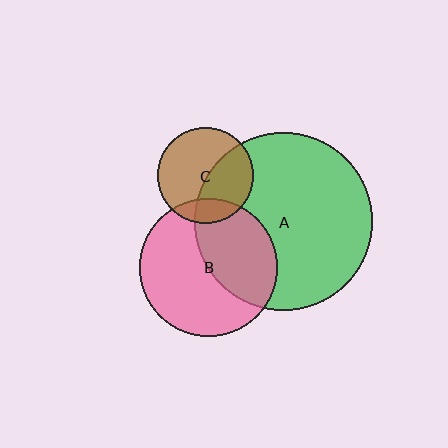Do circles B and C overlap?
Yes.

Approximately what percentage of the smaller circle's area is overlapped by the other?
Approximately 15%.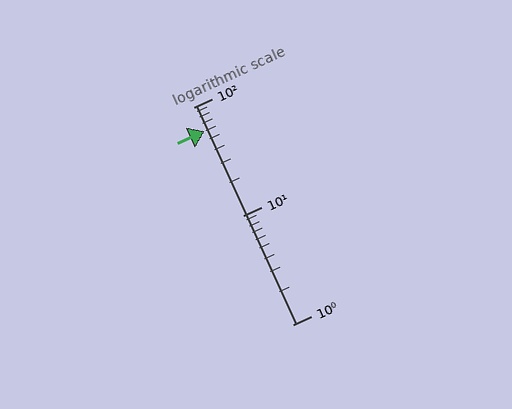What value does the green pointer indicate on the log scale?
The pointer indicates approximately 60.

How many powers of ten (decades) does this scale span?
The scale spans 2 decades, from 1 to 100.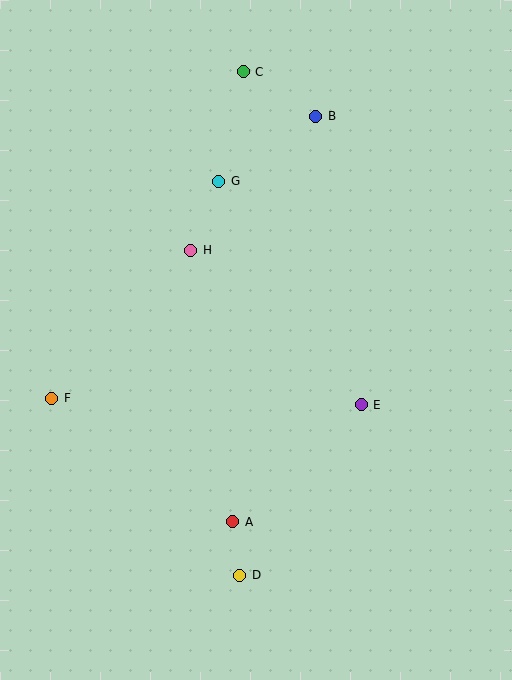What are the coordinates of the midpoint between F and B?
The midpoint between F and B is at (184, 257).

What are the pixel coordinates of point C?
Point C is at (243, 72).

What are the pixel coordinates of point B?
Point B is at (316, 116).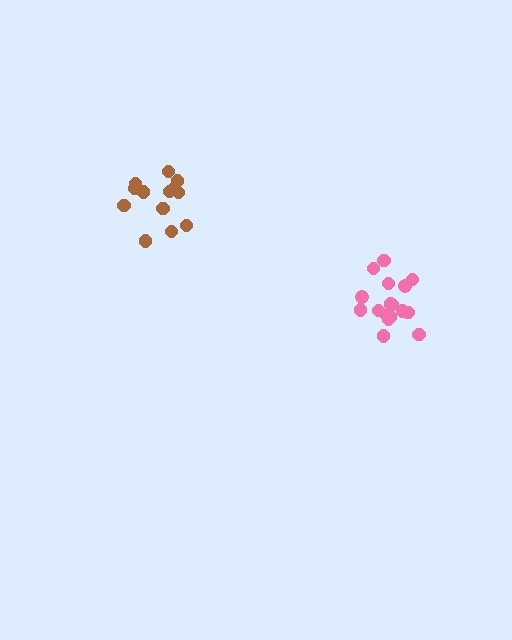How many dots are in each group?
Group 1: 13 dots, Group 2: 17 dots (30 total).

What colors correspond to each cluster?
The clusters are colored: brown, pink.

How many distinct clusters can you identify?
There are 2 distinct clusters.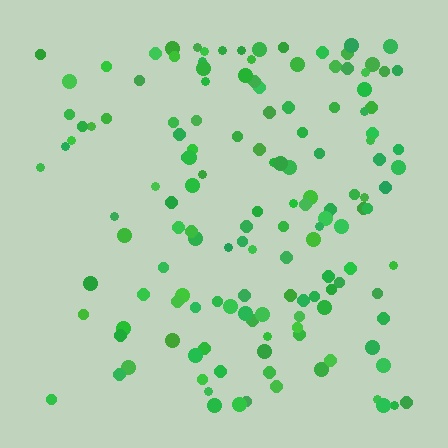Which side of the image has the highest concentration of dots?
The right.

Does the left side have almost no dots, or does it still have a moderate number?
Still a moderate number, just noticeably fewer than the right.